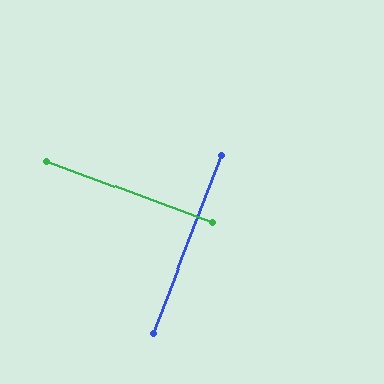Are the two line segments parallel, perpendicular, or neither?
Perpendicular — they meet at approximately 89°.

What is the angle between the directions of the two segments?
Approximately 89 degrees.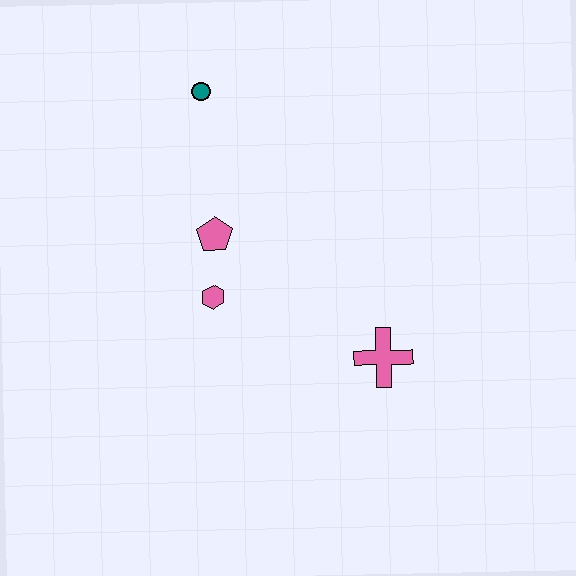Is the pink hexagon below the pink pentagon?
Yes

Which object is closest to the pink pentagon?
The pink hexagon is closest to the pink pentagon.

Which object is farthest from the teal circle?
The pink cross is farthest from the teal circle.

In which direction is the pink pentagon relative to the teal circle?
The pink pentagon is below the teal circle.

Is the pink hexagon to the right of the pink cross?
No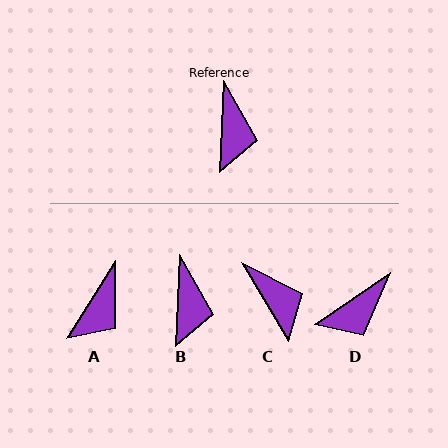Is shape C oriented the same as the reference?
No, it is off by about 33 degrees.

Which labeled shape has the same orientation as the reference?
B.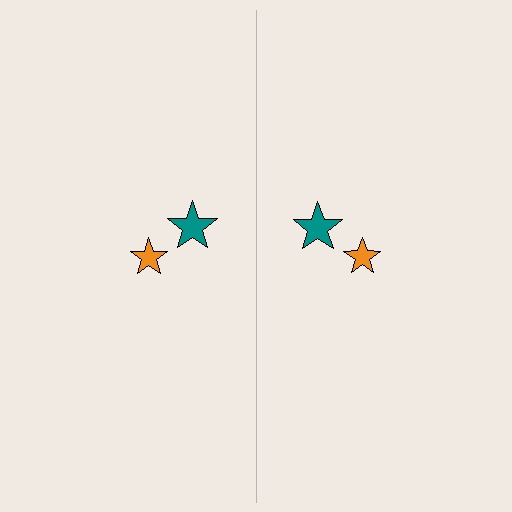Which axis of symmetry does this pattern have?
The pattern has a vertical axis of symmetry running through the center of the image.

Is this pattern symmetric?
Yes, this pattern has bilateral (reflection) symmetry.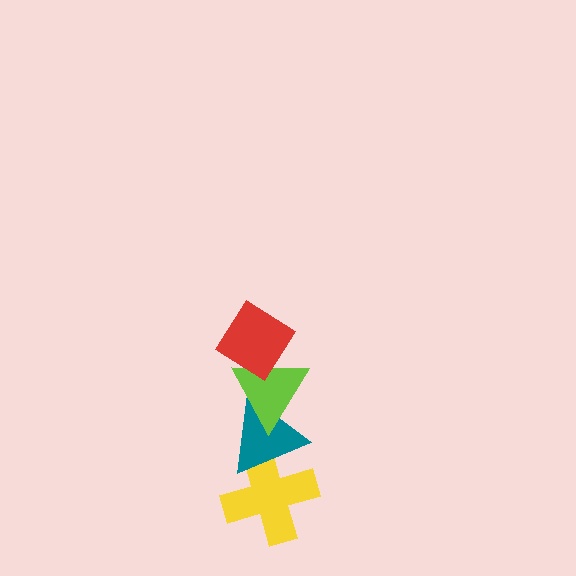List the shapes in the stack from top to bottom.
From top to bottom: the red diamond, the lime triangle, the teal triangle, the yellow cross.